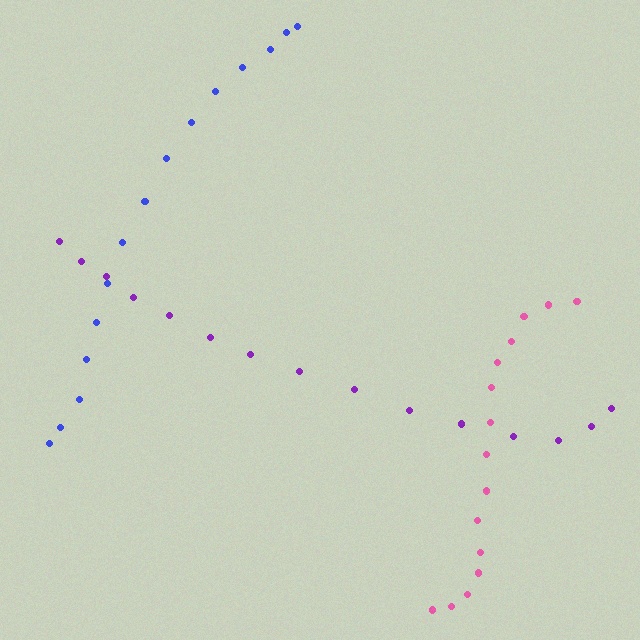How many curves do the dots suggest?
There are 3 distinct paths.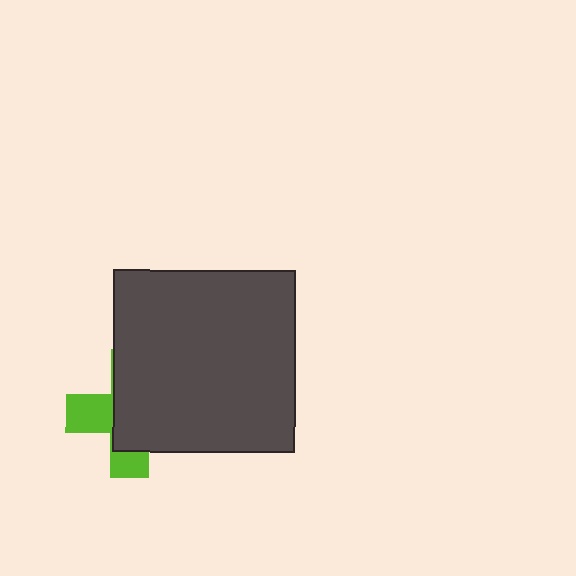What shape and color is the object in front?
The object in front is a dark gray square.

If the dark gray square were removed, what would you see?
You would see the complete lime cross.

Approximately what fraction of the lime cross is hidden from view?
Roughly 65% of the lime cross is hidden behind the dark gray square.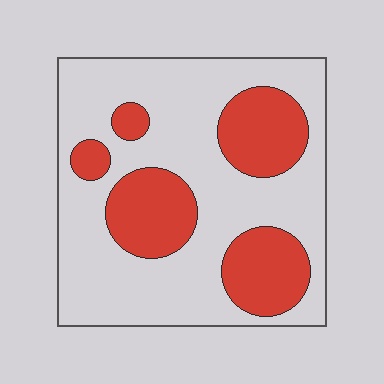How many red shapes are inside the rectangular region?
5.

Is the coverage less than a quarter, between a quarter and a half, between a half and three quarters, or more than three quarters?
Between a quarter and a half.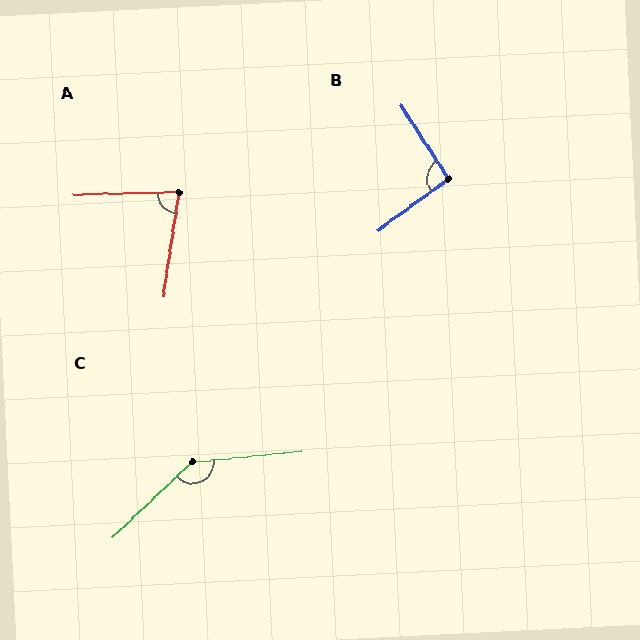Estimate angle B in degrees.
Approximately 93 degrees.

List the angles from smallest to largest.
A (80°), B (93°), C (142°).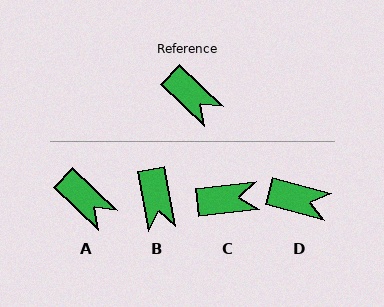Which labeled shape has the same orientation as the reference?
A.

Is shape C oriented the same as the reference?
No, it is off by about 50 degrees.